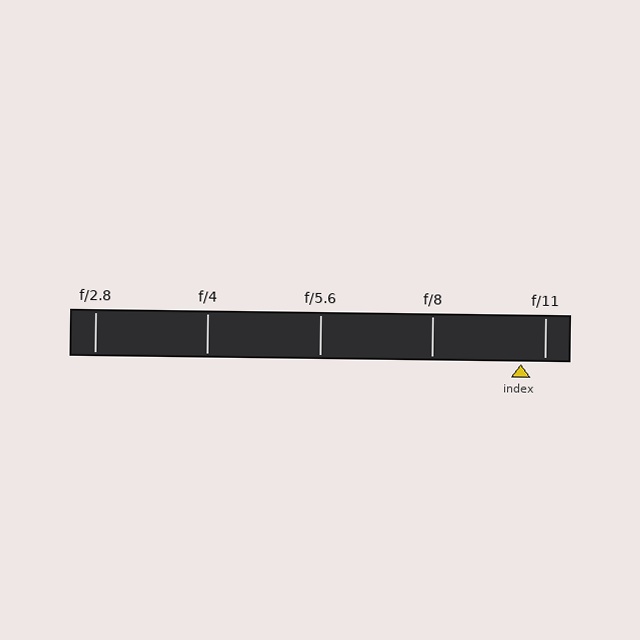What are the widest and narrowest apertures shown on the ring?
The widest aperture shown is f/2.8 and the narrowest is f/11.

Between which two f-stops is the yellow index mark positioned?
The index mark is between f/8 and f/11.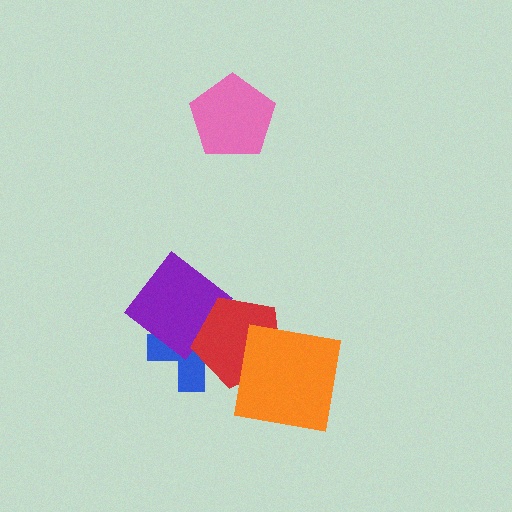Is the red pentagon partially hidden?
Yes, it is partially covered by another shape.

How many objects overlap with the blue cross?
2 objects overlap with the blue cross.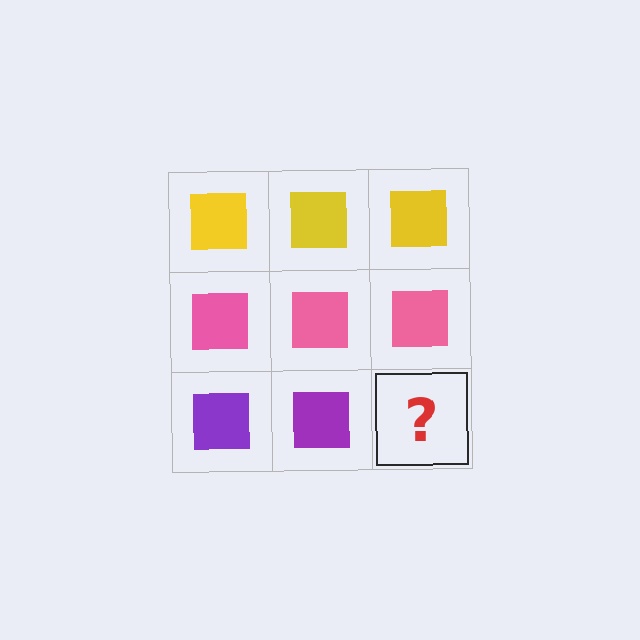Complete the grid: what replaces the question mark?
The question mark should be replaced with a purple square.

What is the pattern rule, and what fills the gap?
The rule is that each row has a consistent color. The gap should be filled with a purple square.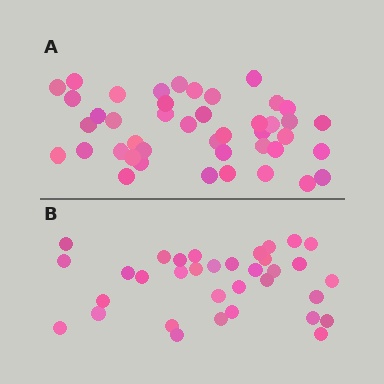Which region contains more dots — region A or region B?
Region A (the top region) has more dots.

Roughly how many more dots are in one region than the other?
Region A has roughly 8 or so more dots than region B.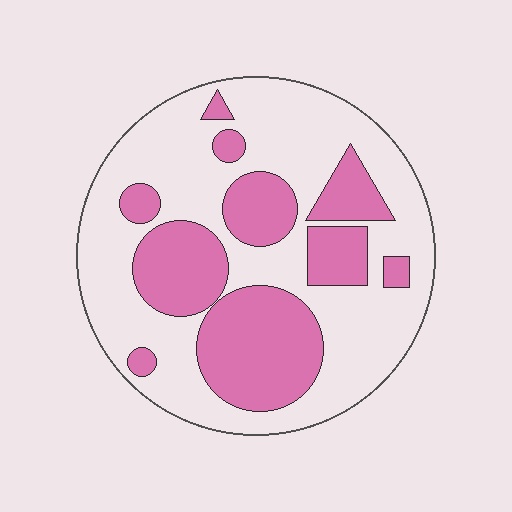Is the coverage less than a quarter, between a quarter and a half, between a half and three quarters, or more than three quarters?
Between a quarter and a half.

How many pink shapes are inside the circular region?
10.